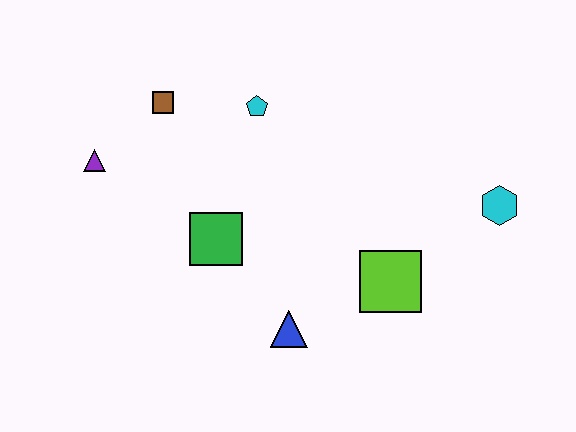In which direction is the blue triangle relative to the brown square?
The blue triangle is below the brown square.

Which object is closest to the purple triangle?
The brown square is closest to the purple triangle.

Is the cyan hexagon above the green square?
Yes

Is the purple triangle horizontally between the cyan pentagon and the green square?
No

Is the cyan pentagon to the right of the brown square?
Yes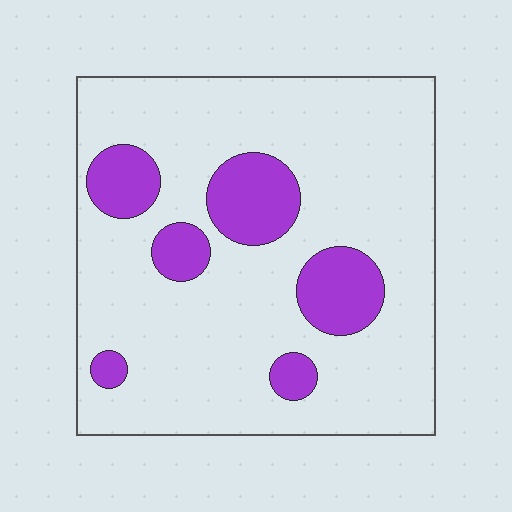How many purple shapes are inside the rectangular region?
6.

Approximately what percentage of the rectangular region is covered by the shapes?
Approximately 20%.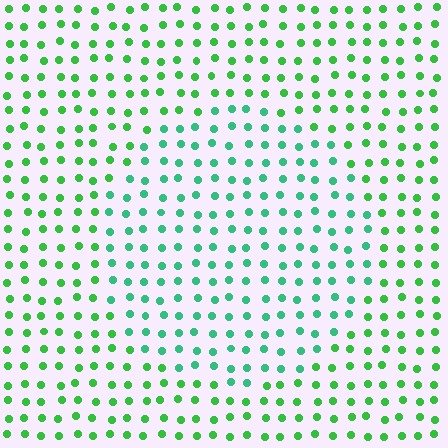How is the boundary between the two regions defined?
The boundary is defined purely by a slight shift in hue (about 29 degrees). Spacing, size, and orientation are identical on both sides.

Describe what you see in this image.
The image is filled with small green elements in a uniform arrangement. A circle-shaped region is visible where the elements are tinted to a slightly different hue, forming a subtle color boundary.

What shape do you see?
I see a circle.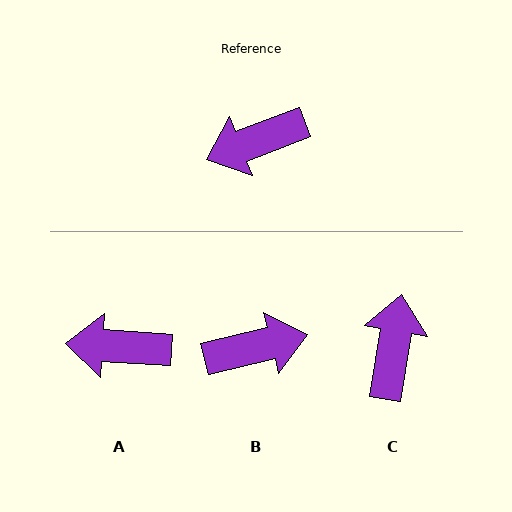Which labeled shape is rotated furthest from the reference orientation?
B, about 173 degrees away.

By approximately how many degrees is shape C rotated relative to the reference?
Approximately 120 degrees clockwise.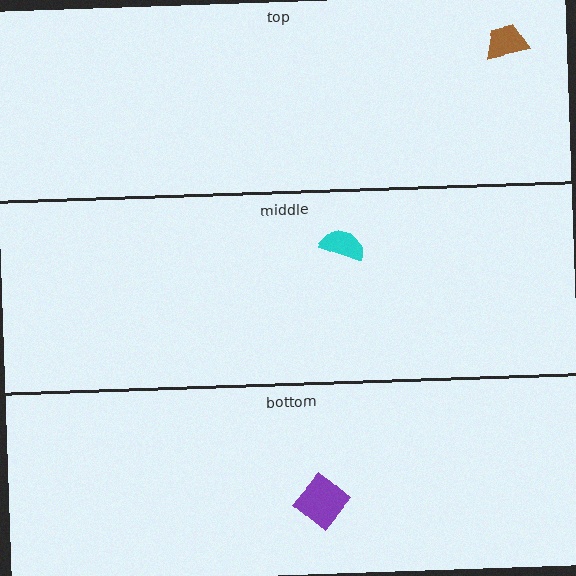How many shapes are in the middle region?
1.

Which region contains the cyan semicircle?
The middle region.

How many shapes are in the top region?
1.